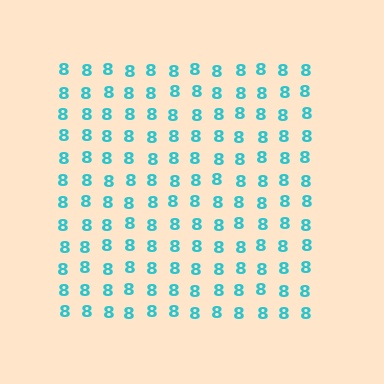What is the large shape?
The large shape is a square.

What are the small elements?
The small elements are digit 8's.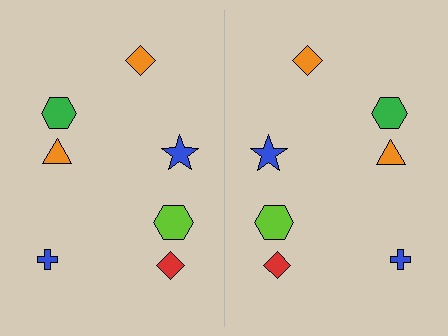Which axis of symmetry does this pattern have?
The pattern has a vertical axis of symmetry running through the center of the image.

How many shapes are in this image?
There are 14 shapes in this image.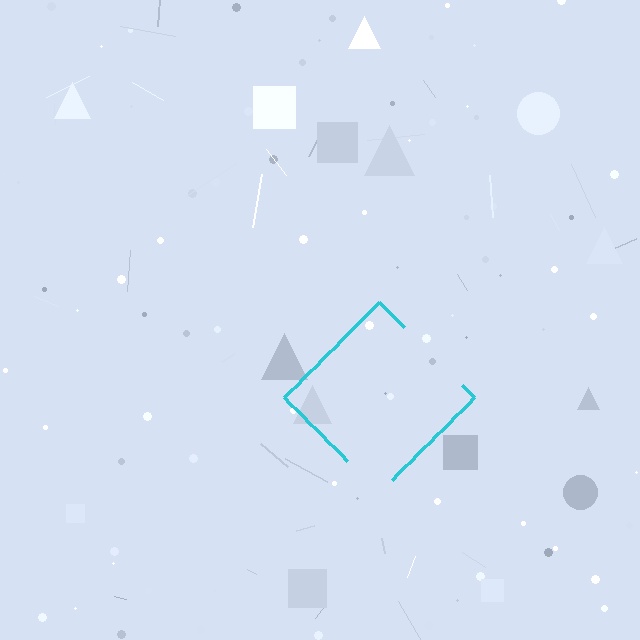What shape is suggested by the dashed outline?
The dashed outline suggests a diamond.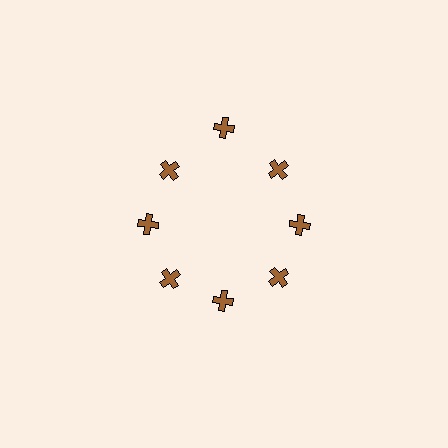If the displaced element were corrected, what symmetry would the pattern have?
It would have 8-fold rotational symmetry — the pattern would map onto itself every 45 degrees.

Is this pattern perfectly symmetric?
No. The 8 brown crosses are arranged in a ring, but one element near the 12 o'clock position is pushed outward from the center, breaking the 8-fold rotational symmetry.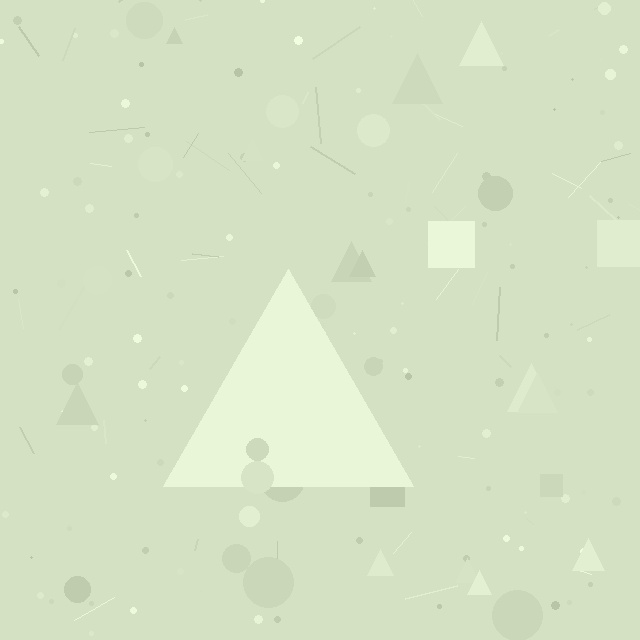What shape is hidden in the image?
A triangle is hidden in the image.